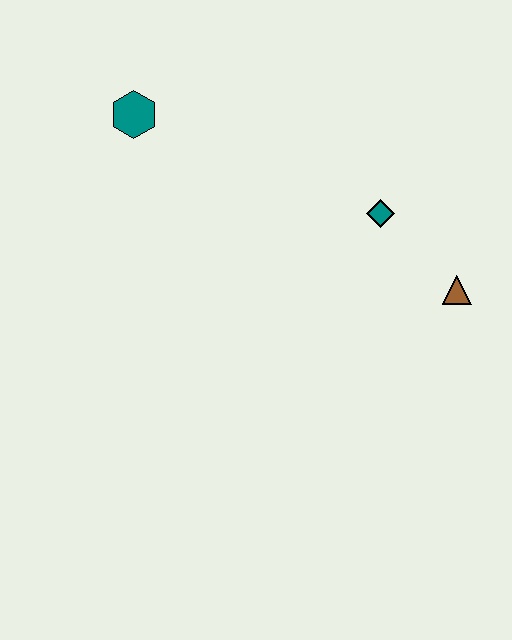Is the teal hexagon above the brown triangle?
Yes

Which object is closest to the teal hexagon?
The teal diamond is closest to the teal hexagon.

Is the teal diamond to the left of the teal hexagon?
No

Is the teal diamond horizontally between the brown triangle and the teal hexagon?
Yes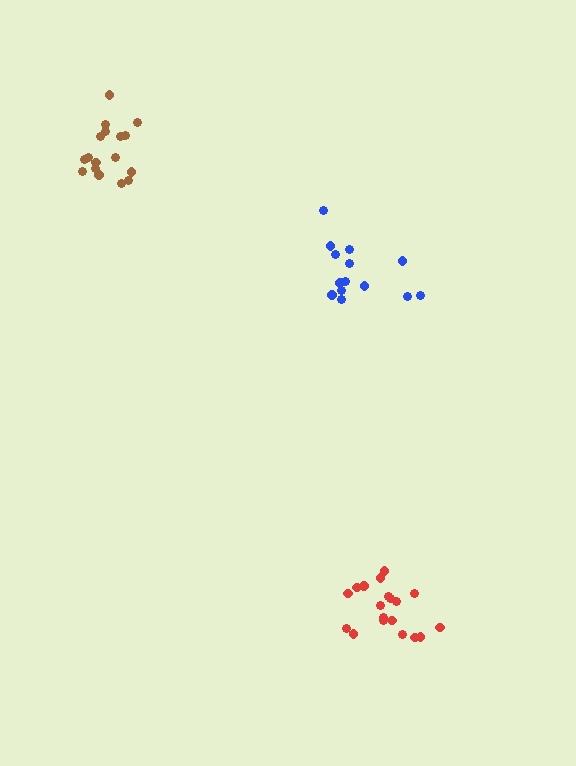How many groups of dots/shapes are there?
There are 3 groups.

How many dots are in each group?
Group 1: 17 dots, Group 2: 19 dots, Group 3: 14 dots (50 total).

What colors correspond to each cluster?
The clusters are colored: brown, red, blue.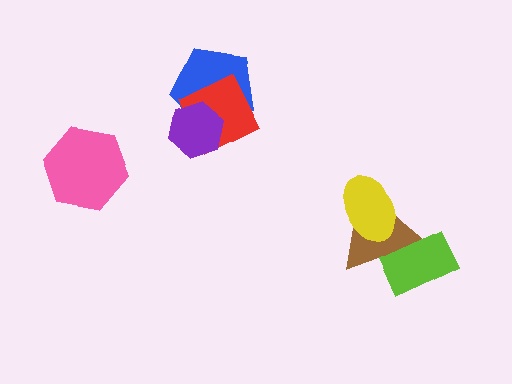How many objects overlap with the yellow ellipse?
1 object overlaps with the yellow ellipse.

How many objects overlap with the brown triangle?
2 objects overlap with the brown triangle.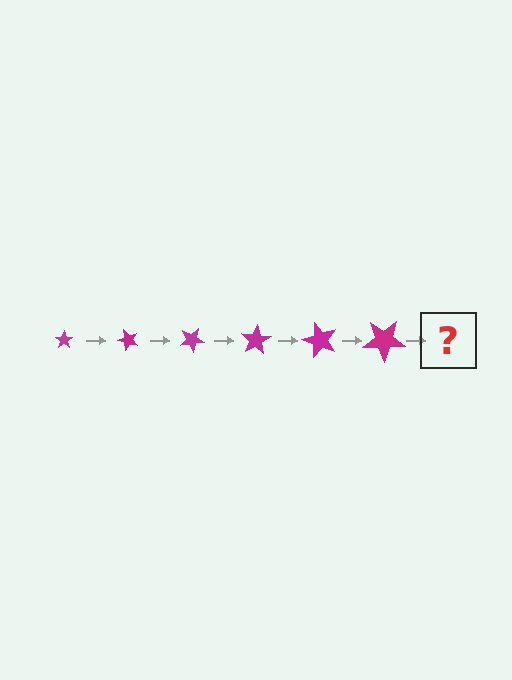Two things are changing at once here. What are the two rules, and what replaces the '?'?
The two rules are that the star grows larger each step and it rotates 50 degrees each step. The '?' should be a star, larger than the previous one and rotated 300 degrees from the start.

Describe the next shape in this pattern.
It should be a star, larger than the previous one and rotated 300 degrees from the start.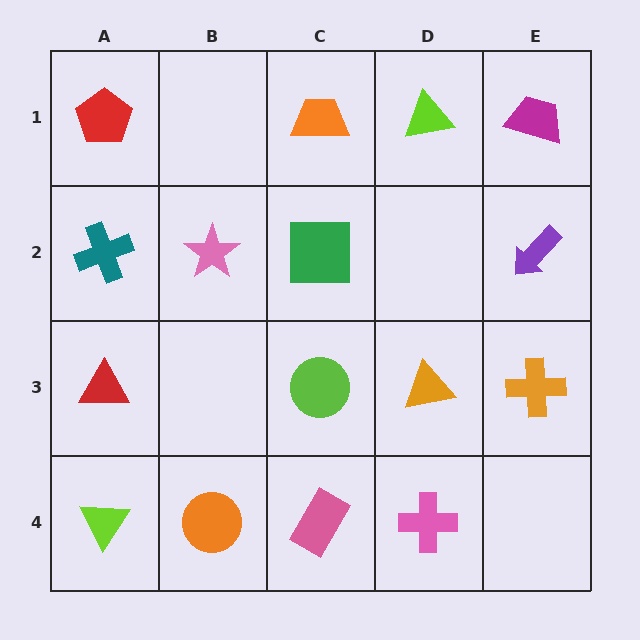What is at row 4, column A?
A lime triangle.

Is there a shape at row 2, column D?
No, that cell is empty.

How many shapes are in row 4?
4 shapes.